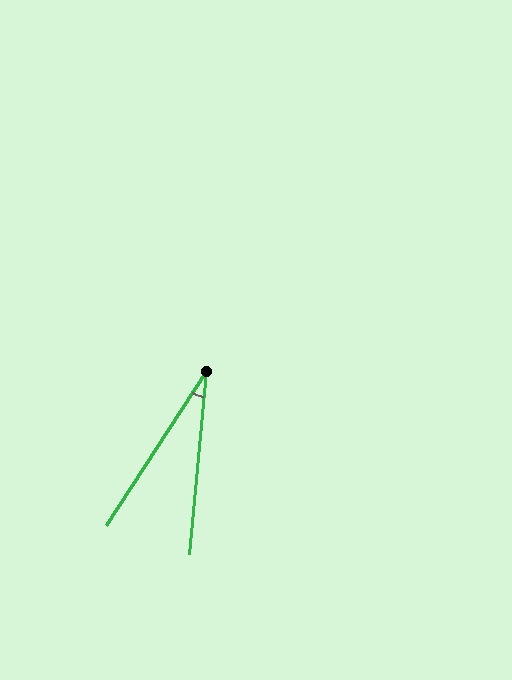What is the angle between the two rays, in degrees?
Approximately 28 degrees.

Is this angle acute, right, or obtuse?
It is acute.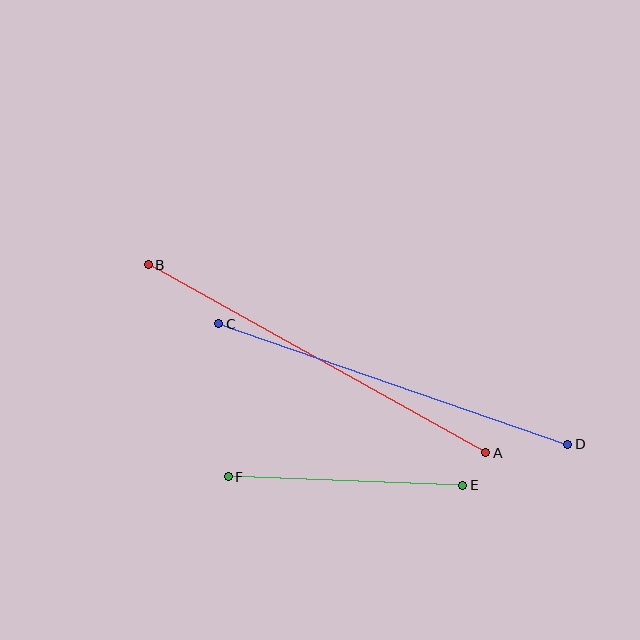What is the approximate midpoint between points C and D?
The midpoint is at approximately (393, 384) pixels.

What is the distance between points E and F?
The distance is approximately 235 pixels.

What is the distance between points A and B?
The distance is approximately 386 pixels.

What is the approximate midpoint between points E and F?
The midpoint is at approximately (345, 481) pixels.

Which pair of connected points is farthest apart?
Points A and B are farthest apart.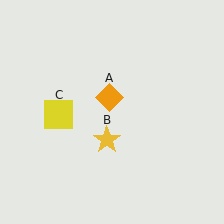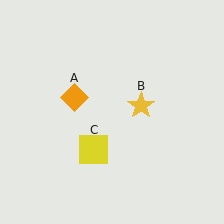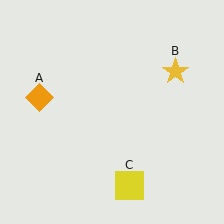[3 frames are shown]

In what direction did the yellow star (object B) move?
The yellow star (object B) moved up and to the right.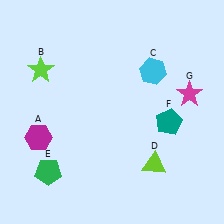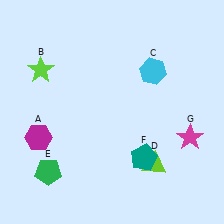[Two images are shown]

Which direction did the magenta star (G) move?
The magenta star (G) moved down.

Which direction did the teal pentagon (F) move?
The teal pentagon (F) moved down.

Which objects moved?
The objects that moved are: the teal pentagon (F), the magenta star (G).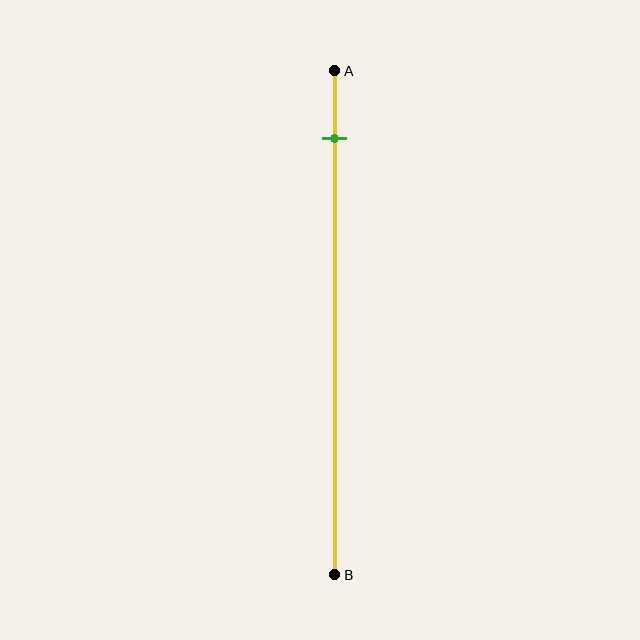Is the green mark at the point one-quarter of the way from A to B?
No, the mark is at about 15% from A, not at the 25% one-quarter point.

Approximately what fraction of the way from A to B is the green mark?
The green mark is approximately 15% of the way from A to B.